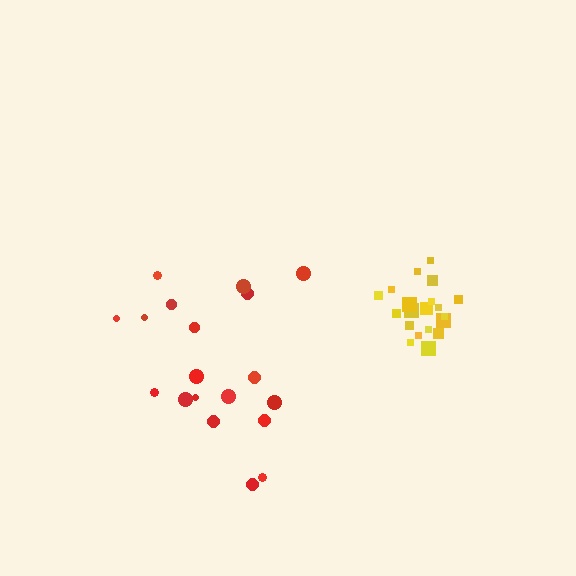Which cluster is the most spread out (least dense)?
Red.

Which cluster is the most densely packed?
Yellow.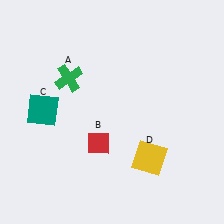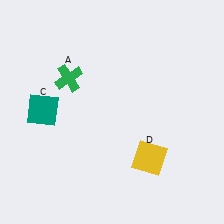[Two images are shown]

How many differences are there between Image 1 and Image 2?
There is 1 difference between the two images.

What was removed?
The red diamond (B) was removed in Image 2.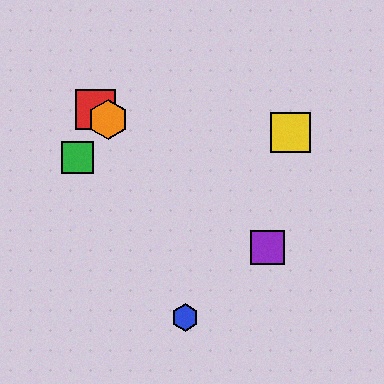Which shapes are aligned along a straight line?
The red square, the purple square, the orange hexagon are aligned along a straight line.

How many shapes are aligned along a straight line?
3 shapes (the red square, the purple square, the orange hexagon) are aligned along a straight line.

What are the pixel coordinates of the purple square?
The purple square is at (268, 247).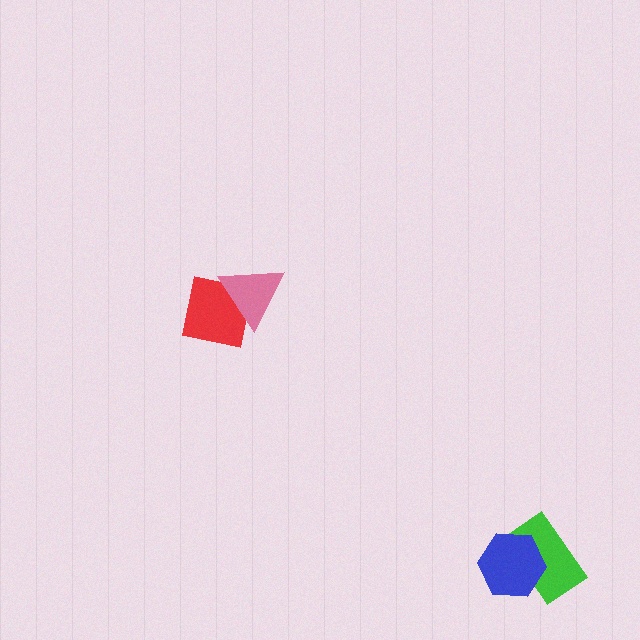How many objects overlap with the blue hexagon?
1 object overlaps with the blue hexagon.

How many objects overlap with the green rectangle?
1 object overlaps with the green rectangle.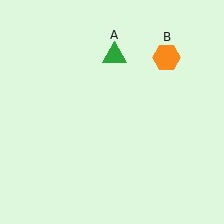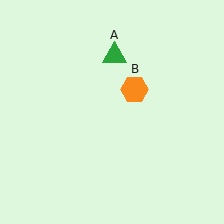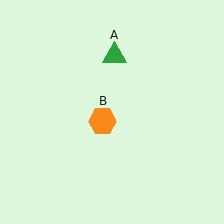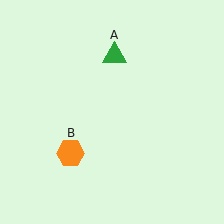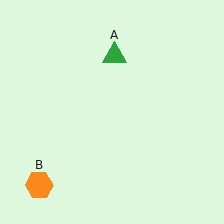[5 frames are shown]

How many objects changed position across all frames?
1 object changed position: orange hexagon (object B).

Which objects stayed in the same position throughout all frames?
Green triangle (object A) remained stationary.